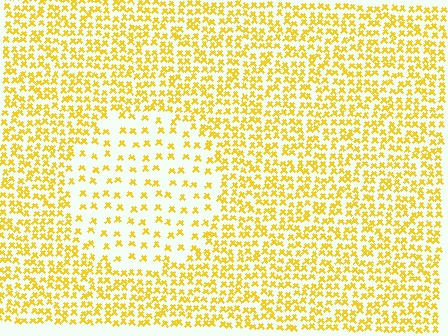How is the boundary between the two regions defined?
The boundary is defined by a change in element density (approximately 2.4x ratio). All elements are the same color, size, and shape.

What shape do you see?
I see a circle.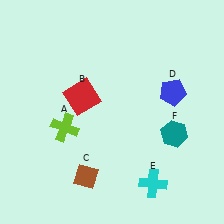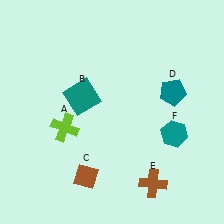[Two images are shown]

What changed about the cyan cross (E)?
In Image 1, E is cyan. In Image 2, it changed to brown.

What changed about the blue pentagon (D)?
In Image 1, D is blue. In Image 2, it changed to teal.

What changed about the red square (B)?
In Image 1, B is red. In Image 2, it changed to teal.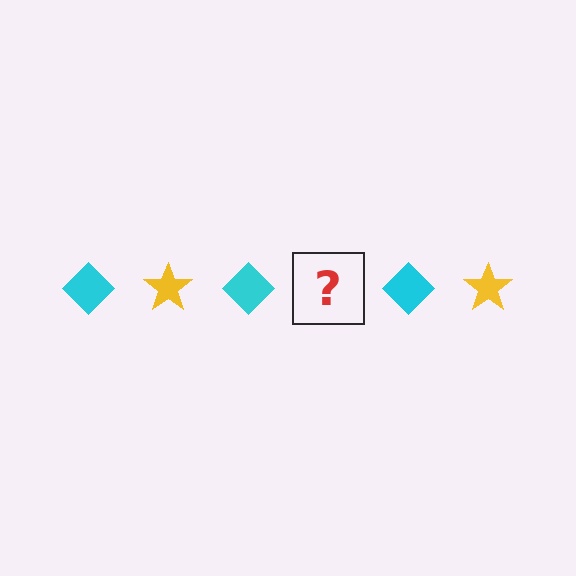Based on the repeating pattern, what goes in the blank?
The blank should be a yellow star.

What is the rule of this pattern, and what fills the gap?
The rule is that the pattern alternates between cyan diamond and yellow star. The gap should be filled with a yellow star.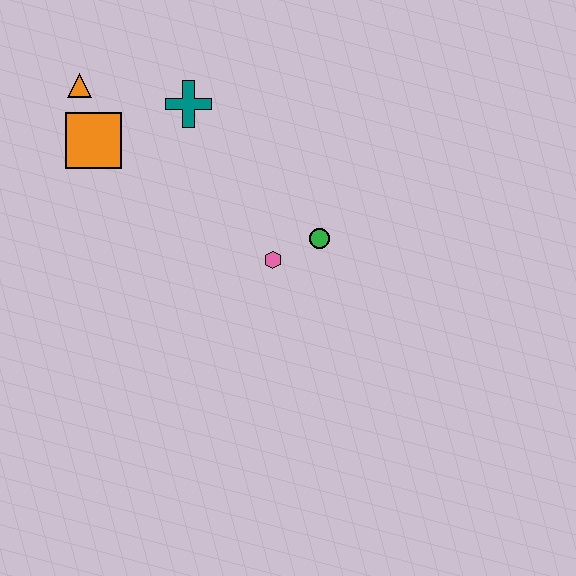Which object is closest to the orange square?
The orange triangle is closest to the orange square.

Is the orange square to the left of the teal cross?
Yes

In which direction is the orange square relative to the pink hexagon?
The orange square is to the left of the pink hexagon.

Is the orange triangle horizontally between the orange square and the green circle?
No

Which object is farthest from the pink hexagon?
The orange triangle is farthest from the pink hexagon.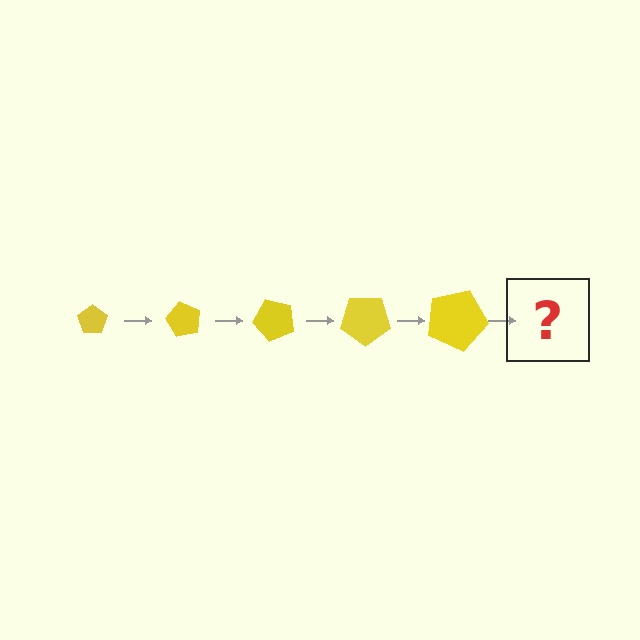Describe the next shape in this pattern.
It should be a pentagon, larger than the previous one and rotated 300 degrees from the start.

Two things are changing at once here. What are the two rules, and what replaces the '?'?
The two rules are that the pentagon grows larger each step and it rotates 60 degrees each step. The '?' should be a pentagon, larger than the previous one and rotated 300 degrees from the start.